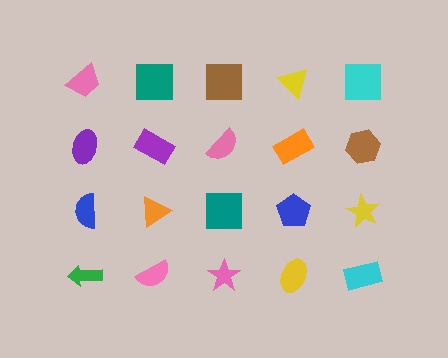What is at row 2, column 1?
A purple ellipse.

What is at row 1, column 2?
A teal square.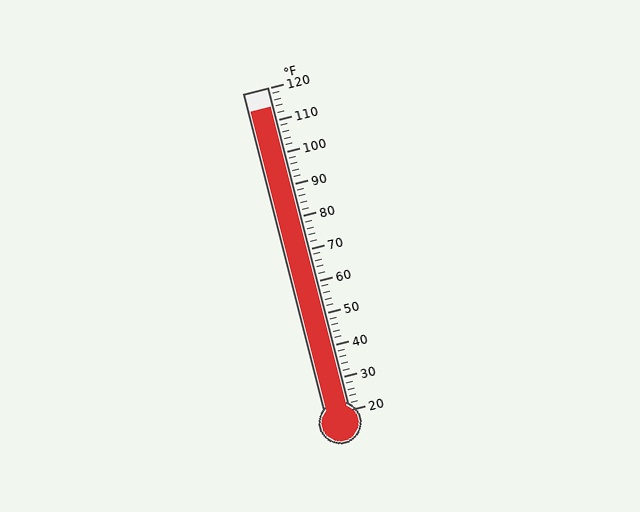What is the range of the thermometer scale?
The thermometer scale ranges from 20°F to 120°F.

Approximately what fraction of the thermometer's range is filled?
The thermometer is filled to approximately 95% of its range.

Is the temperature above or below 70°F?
The temperature is above 70°F.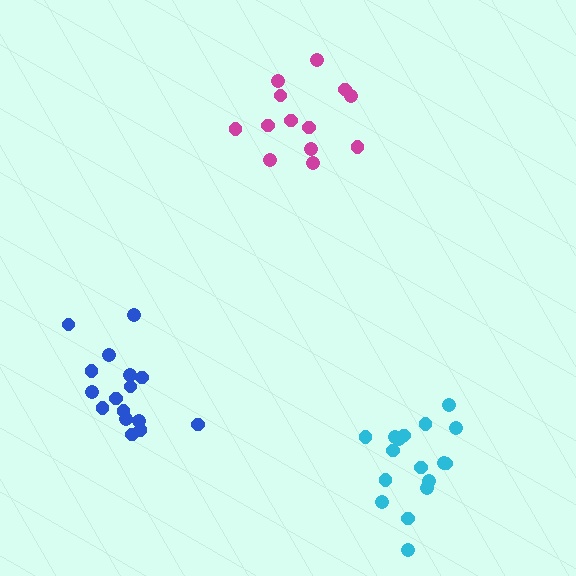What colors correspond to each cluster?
The clusters are colored: magenta, cyan, blue.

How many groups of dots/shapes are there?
There are 3 groups.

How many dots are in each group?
Group 1: 13 dots, Group 2: 17 dots, Group 3: 16 dots (46 total).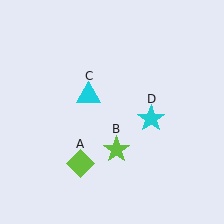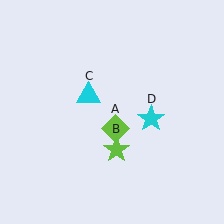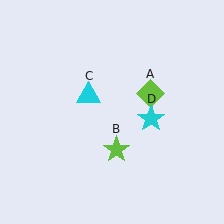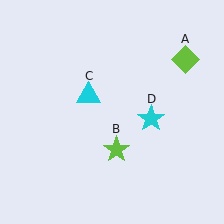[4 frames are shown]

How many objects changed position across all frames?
1 object changed position: lime diamond (object A).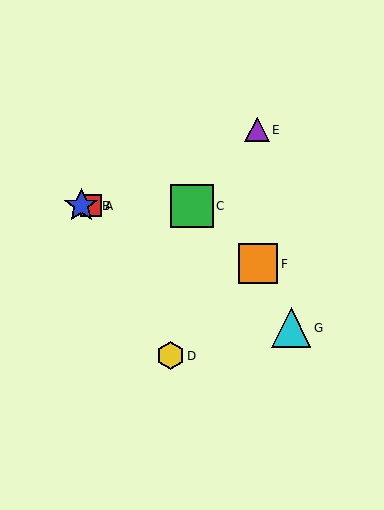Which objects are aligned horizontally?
Objects A, B, C are aligned horizontally.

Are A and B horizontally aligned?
Yes, both are at y≈206.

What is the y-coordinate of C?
Object C is at y≈206.